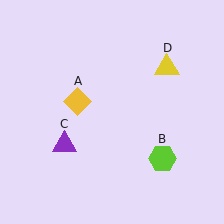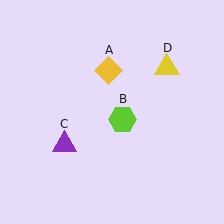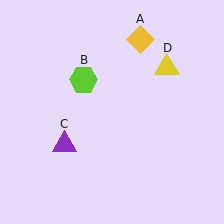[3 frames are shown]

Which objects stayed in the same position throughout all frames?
Purple triangle (object C) and yellow triangle (object D) remained stationary.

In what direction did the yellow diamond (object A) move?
The yellow diamond (object A) moved up and to the right.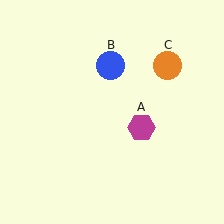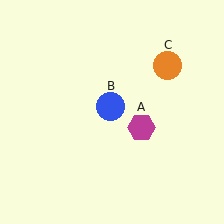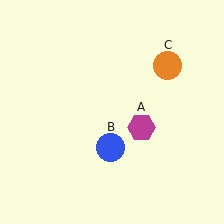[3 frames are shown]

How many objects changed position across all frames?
1 object changed position: blue circle (object B).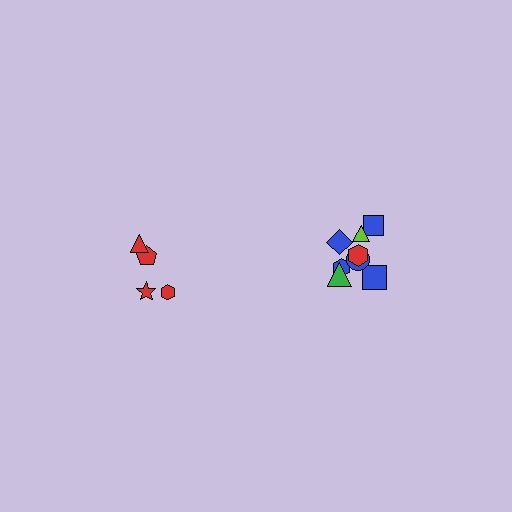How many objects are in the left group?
There are 4 objects.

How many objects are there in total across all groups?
There are 12 objects.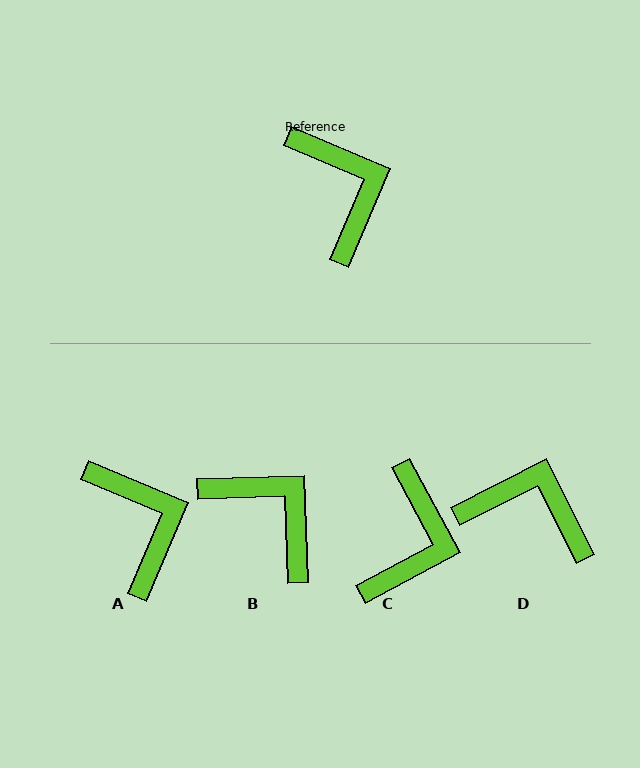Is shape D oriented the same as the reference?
No, it is off by about 50 degrees.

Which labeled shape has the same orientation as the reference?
A.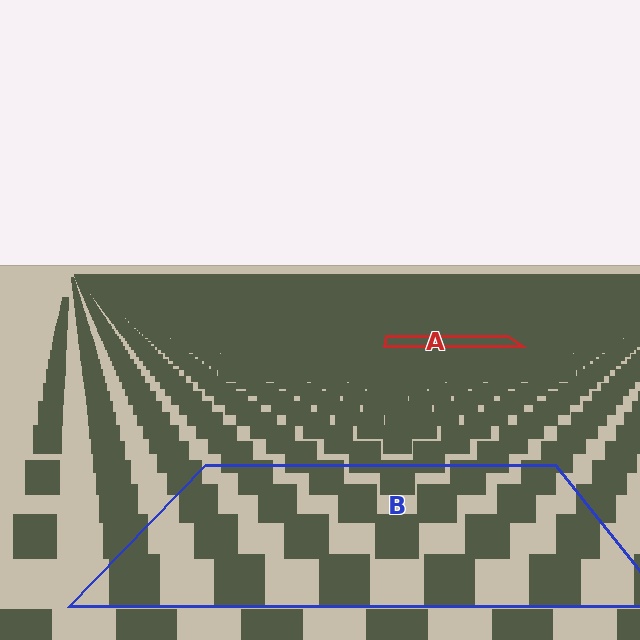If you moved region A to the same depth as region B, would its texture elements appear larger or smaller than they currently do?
They would appear larger. At a closer depth, the same texture elements are projected at a bigger on-screen size.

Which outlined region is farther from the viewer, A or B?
Region A is farther from the viewer — the texture elements inside it appear smaller and more densely packed.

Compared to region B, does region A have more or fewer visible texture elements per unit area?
Region A has more texture elements per unit area — they are packed more densely because it is farther away.